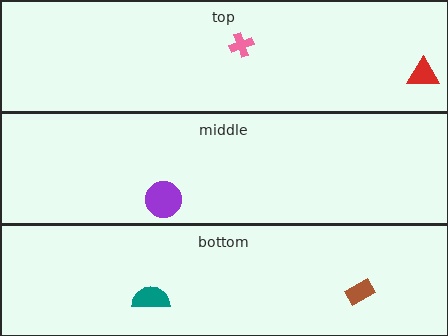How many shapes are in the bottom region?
2.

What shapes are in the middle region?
The purple circle.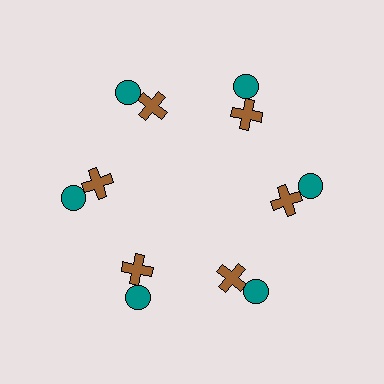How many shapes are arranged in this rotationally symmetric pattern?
There are 12 shapes, arranged in 6 groups of 2.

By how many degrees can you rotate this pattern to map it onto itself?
The pattern maps onto itself every 60 degrees of rotation.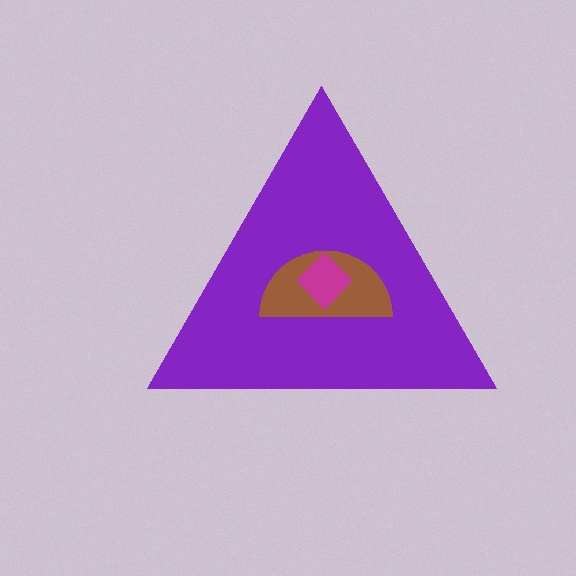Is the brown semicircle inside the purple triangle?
Yes.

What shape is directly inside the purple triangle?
The brown semicircle.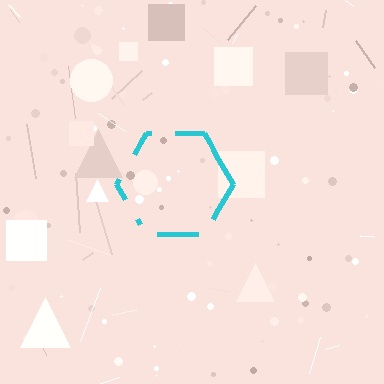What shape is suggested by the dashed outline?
The dashed outline suggests a hexagon.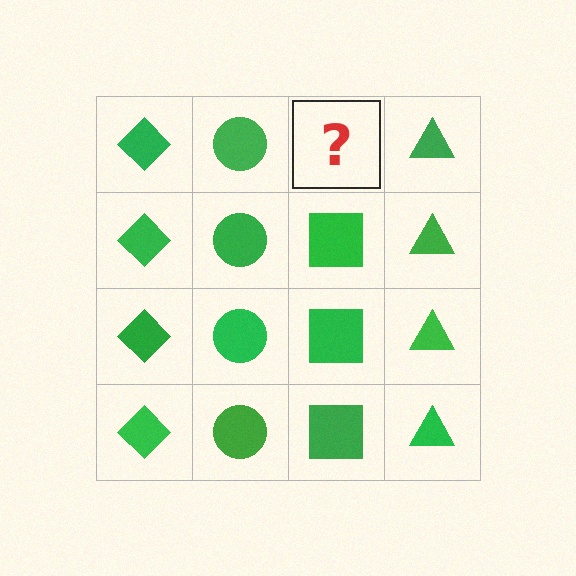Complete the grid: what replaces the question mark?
The question mark should be replaced with a green square.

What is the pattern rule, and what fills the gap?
The rule is that each column has a consistent shape. The gap should be filled with a green square.